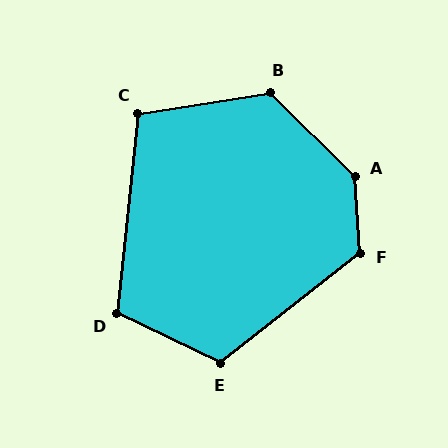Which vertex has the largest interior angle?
A, at approximately 139 degrees.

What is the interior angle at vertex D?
Approximately 110 degrees (obtuse).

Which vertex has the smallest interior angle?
C, at approximately 105 degrees.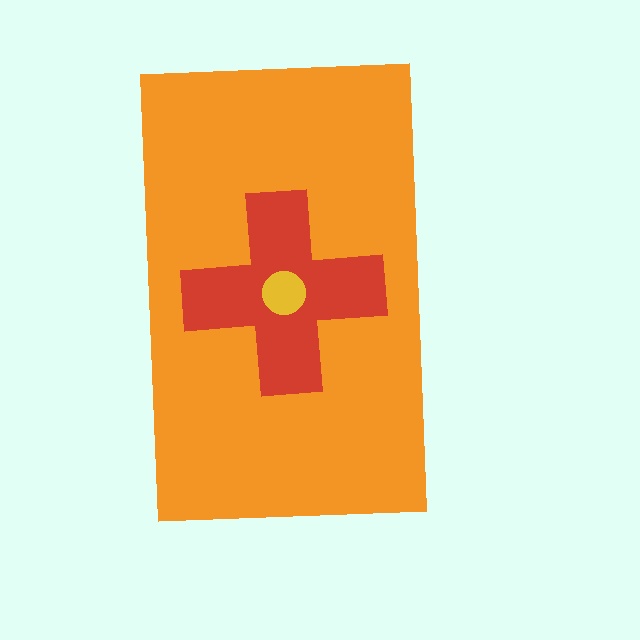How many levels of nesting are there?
3.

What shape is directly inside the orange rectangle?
The red cross.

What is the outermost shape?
The orange rectangle.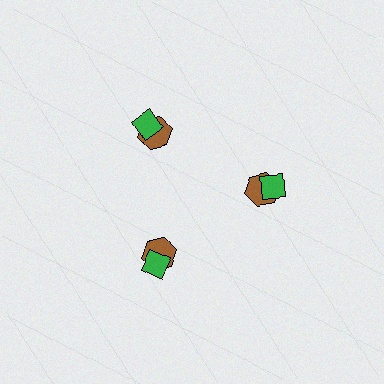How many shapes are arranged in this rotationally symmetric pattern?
There are 6 shapes, arranged in 3 groups of 2.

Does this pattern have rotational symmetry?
Yes, this pattern has 3-fold rotational symmetry. It looks the same after rotating 120 degrees around the center.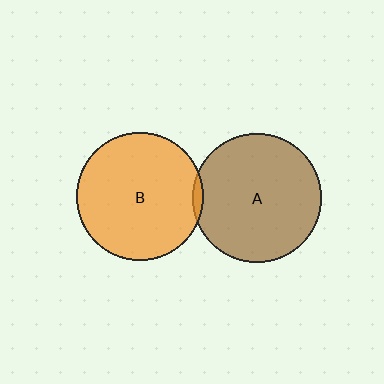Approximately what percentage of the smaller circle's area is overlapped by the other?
Approximately 5%.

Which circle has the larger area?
Circle A (brown).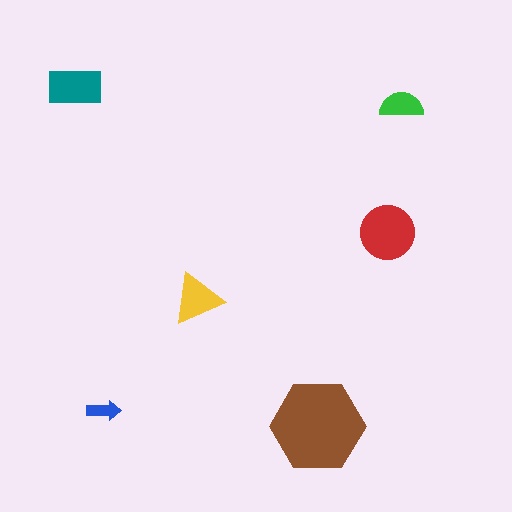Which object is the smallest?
The blue arrow.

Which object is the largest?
The brown hexagon.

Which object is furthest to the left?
The teal rectangle is leftmost.